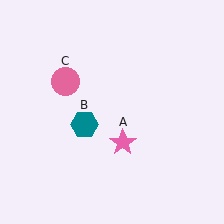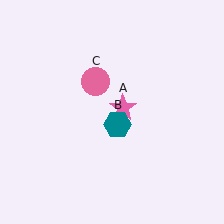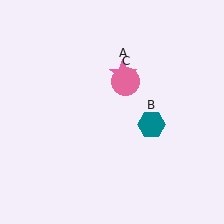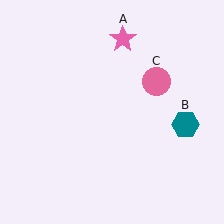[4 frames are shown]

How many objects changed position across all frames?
3 objects changed position: pink star (object A), teal hexagon (object B), pink circle (object C).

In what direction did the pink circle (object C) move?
The pink circle (object C) moved right.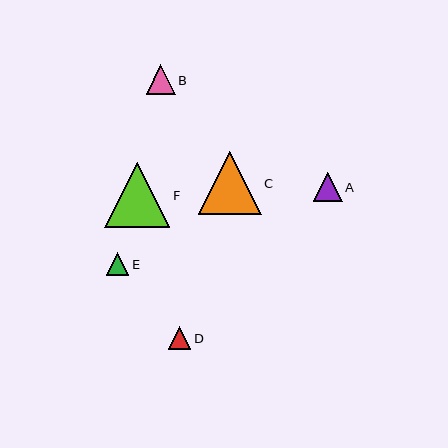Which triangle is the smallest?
Triangle E is the smallest with a size of approximately 23 pixels.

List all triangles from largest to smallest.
From largest to smallest: F, C, B, A, D, E.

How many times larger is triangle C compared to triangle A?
Triangle C is approximately 2.2 times the size of triangle A.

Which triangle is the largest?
Triangle F is the largest with a size of approximately 65 pixels.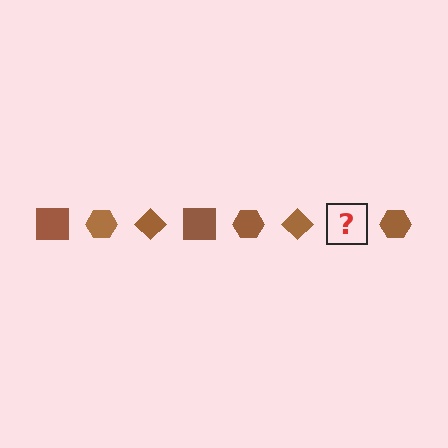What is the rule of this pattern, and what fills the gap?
The rule is that the pattern cycles through square, hexagon, diamond shapes in brown. The gap should be filled with a brown square.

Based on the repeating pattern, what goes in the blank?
The blank should be a brown square.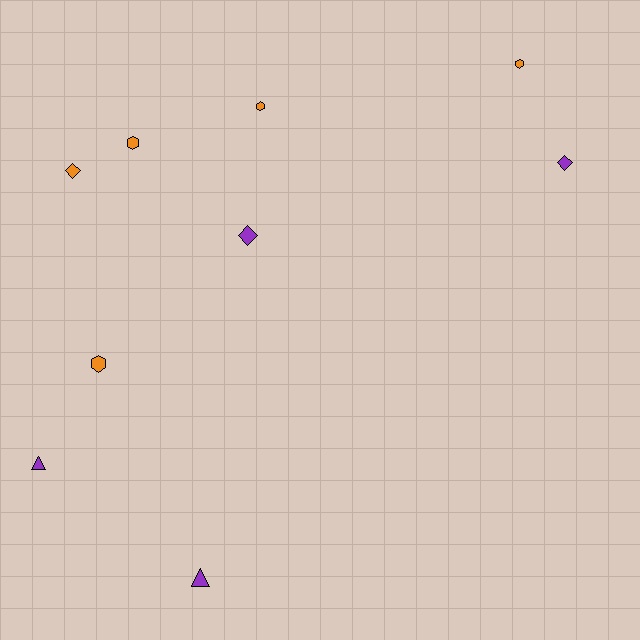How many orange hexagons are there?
There are 4 orange hexagons.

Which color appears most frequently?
Orange, with 5 objects.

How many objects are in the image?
There are 9 objects.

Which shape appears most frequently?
Hexagon, with 4 objects.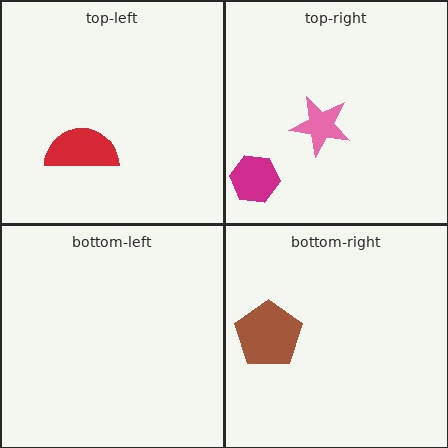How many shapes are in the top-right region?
2.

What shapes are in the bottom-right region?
The brown pentagon.